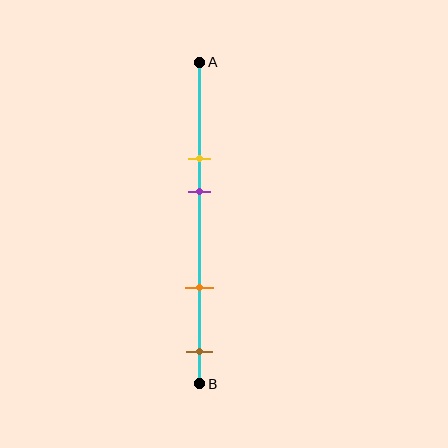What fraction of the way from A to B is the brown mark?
The brown mark is approximately 90% (0.9) of the way from A to B.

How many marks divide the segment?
There are 4 marks dividing the segment.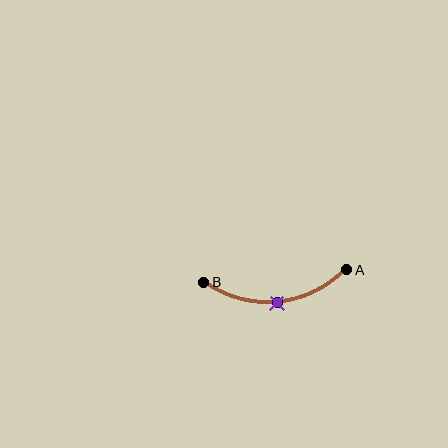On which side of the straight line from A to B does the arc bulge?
The arc bulges below the straight line connecting A and B.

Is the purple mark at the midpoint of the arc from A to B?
Yes. The purple mark lies on the arc at equal arc-length from both A and B — it is the arc midpoint.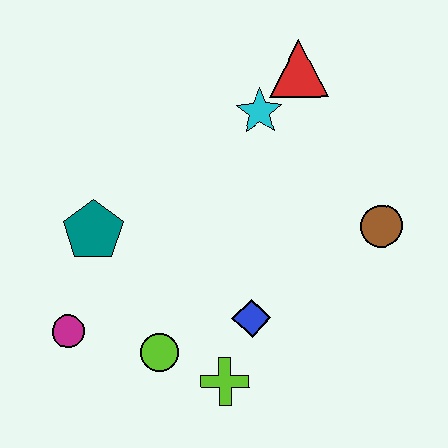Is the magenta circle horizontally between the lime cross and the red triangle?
No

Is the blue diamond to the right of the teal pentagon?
Yes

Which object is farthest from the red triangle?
The magenta circle is farthest from the red triangle.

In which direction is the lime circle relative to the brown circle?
The lime circle is to the left of the brown circle.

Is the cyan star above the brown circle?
Yes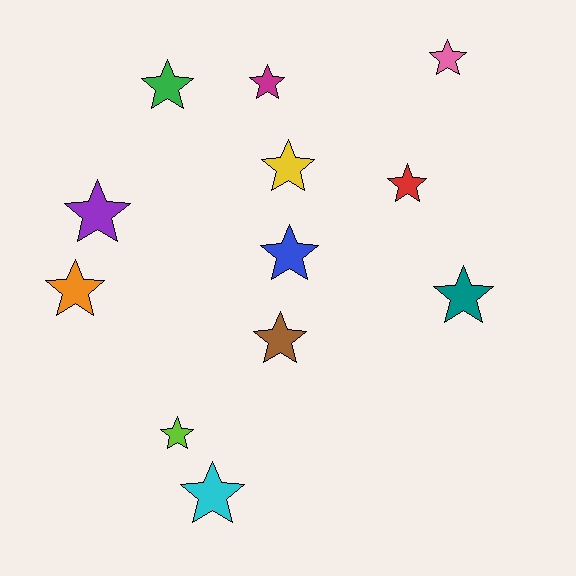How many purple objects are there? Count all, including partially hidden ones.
There is 1 purple object.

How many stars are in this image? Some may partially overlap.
There are 12 stars.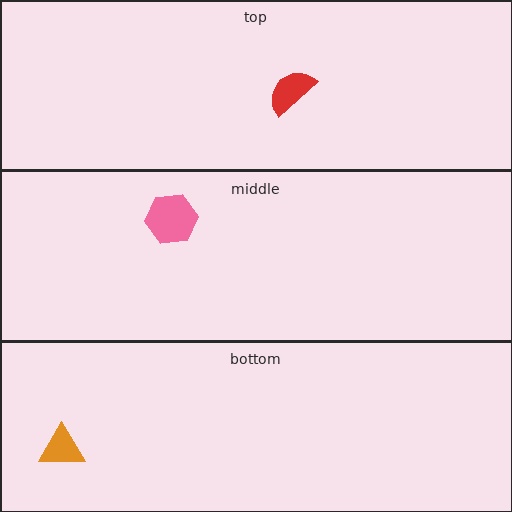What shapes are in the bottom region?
The orange triangle.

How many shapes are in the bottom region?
1.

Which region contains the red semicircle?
The top region.